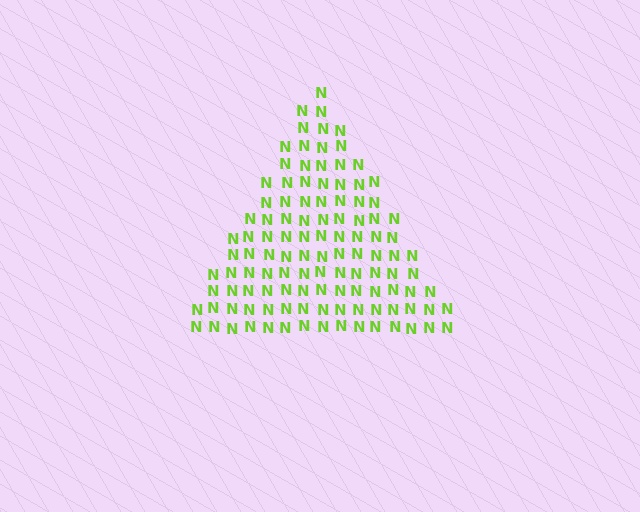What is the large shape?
The large shape is a triangle.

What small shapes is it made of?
It is made of small letter N's.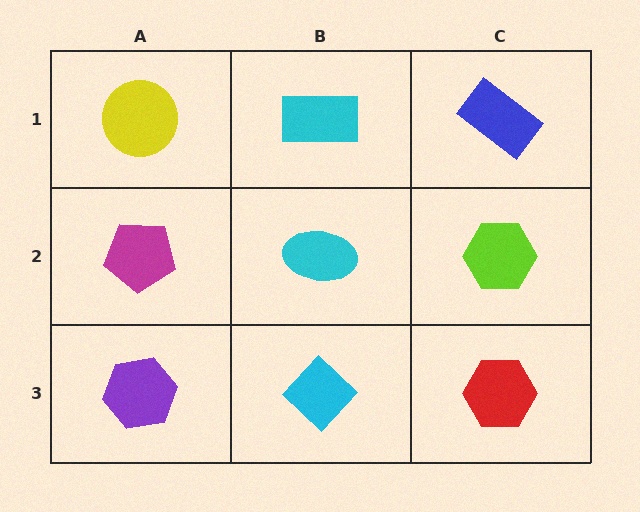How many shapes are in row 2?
3 shapes.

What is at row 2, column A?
A magenta pentagon.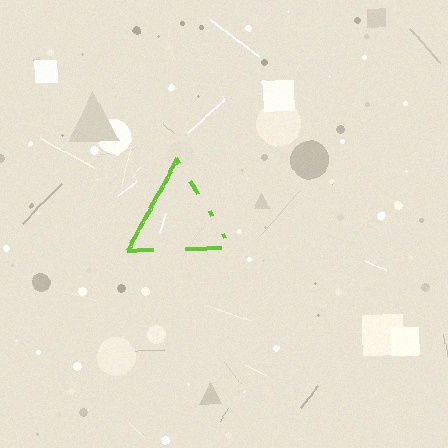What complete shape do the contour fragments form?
The contour fragments form a triangle.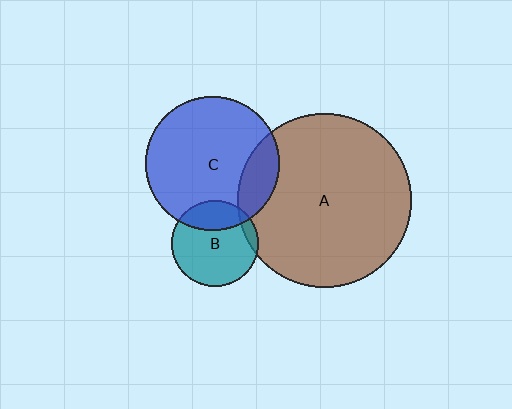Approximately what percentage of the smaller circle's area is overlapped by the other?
Approximately 25%.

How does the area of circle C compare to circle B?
Approximately 2.4 times.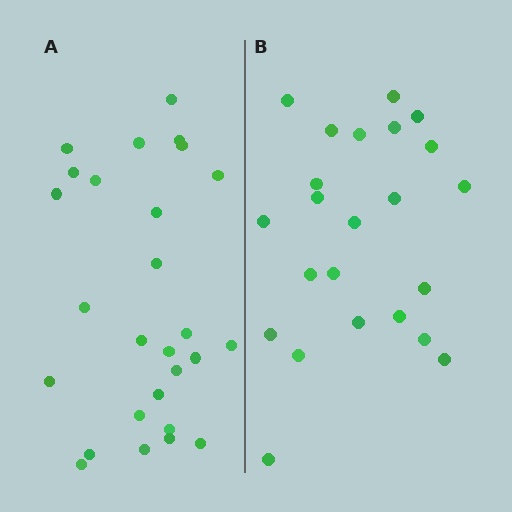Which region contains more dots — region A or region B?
Region A (the left region) has more dots.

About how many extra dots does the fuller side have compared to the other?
Region A has about 4 more dots than region B.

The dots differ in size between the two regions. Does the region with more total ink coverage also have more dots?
No. Region B has more total ink coverage because its dots are larger, but region A actually contains more individual dots. Total area can be misleading — the number of items is what matters here.